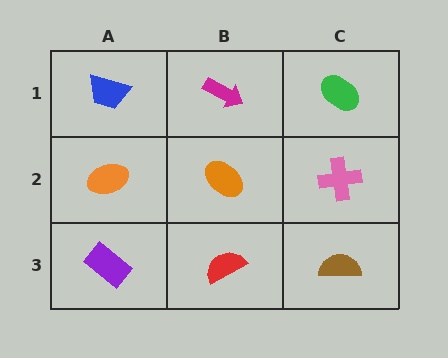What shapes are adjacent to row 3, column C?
A pink cross (row 2, column C), a red semicircle (row 3, column B).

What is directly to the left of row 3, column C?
A red semicircle.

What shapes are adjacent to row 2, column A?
A blue trapezoid (row 1, column A), a purple rectangle (row 3, column A), an orange ellipse (row 2, column B).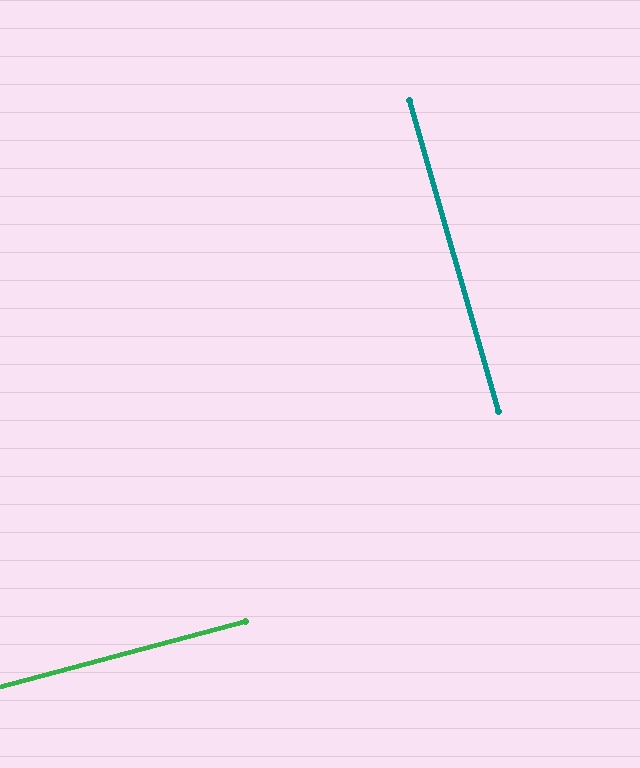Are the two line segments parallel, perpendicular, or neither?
Perpendicular — they meet at approximately 89°.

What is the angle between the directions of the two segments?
Approximately 89 degrees.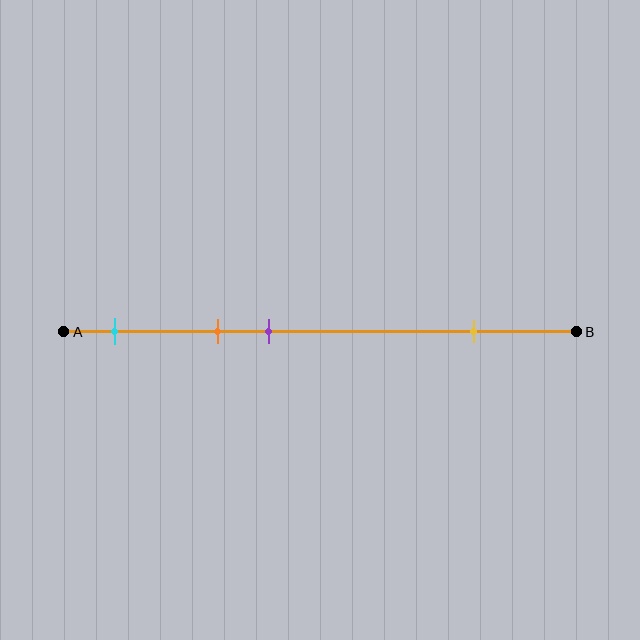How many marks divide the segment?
There are 4 marks dividing the segment.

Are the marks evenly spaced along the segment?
No, the marks are not evenly spaced.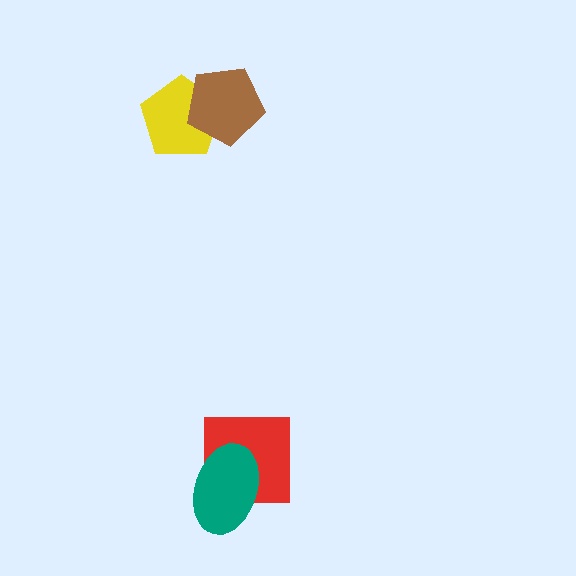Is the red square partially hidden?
Yes, it is partially covered by another shape.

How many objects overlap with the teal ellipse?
1 object overlaps with the teal ellipse.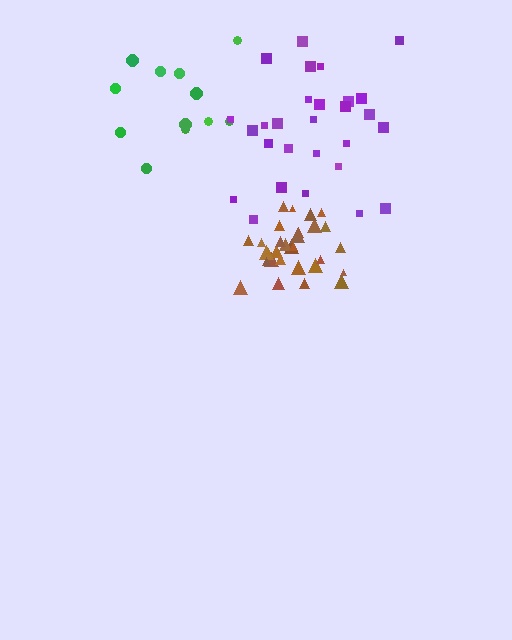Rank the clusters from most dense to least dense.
brown, green, purple.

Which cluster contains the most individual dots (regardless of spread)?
Brown (30).